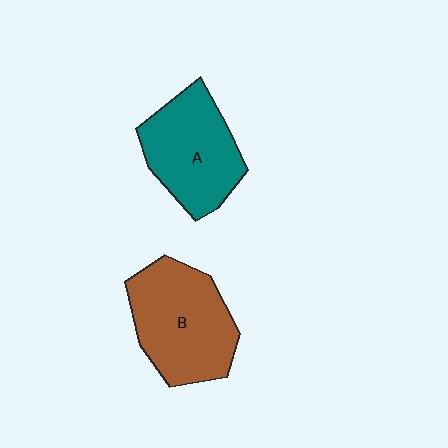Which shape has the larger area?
Shape B (brown).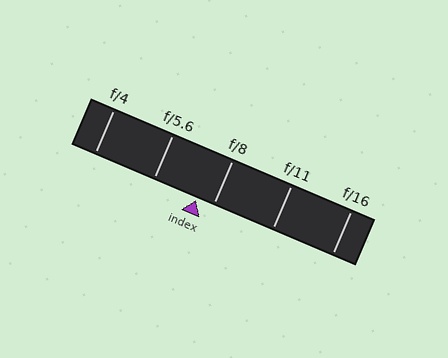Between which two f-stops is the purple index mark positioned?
The index mark is between f/5.6 and f/8.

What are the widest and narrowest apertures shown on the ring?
The widest aperture shown is f/4 and the narrowest is f/16.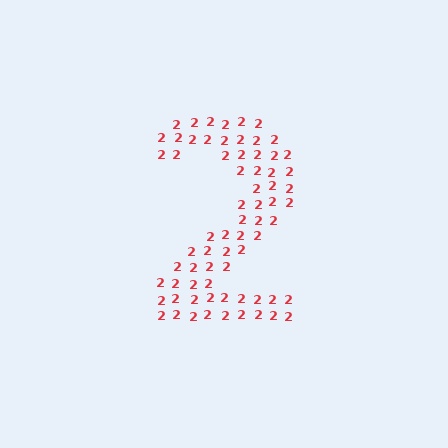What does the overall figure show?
The overall figure shows the digit 2.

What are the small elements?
The small elements are digit 2's.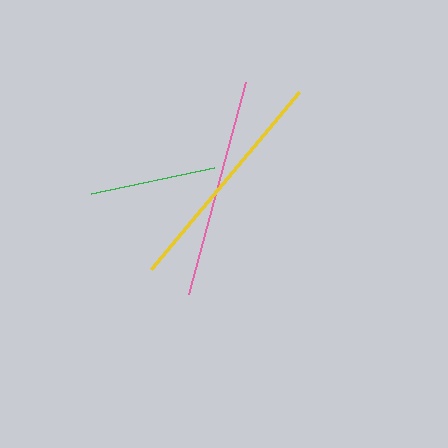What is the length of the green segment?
The green segment is approximately 125 pixels long.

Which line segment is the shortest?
The green line is the shortest at approximately 125 pixels.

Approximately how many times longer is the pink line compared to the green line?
The pink line is approximately 1.7 times the length of the green line.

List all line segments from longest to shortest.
From longest to shortest: yellow, pink, green.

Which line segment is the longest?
The yellow line is the longest at approximately 230 pixels.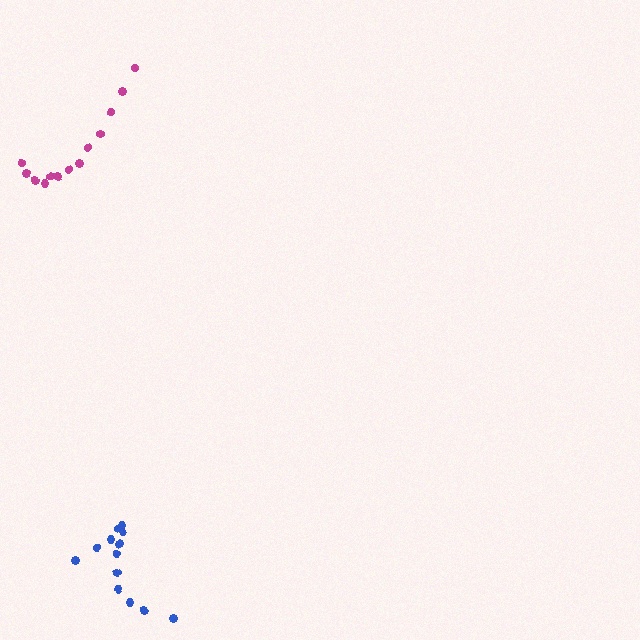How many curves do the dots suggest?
There are 2 distinct paths.